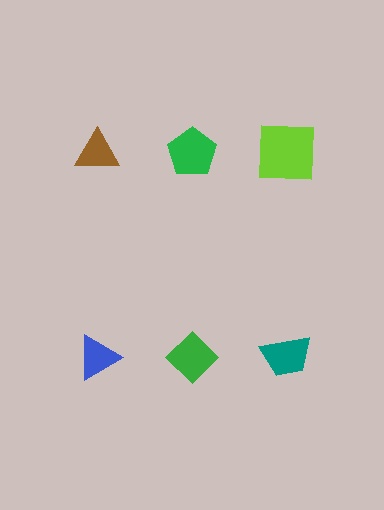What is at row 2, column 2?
A green diamond.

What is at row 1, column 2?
A green pentagon.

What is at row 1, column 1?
A brown triangle.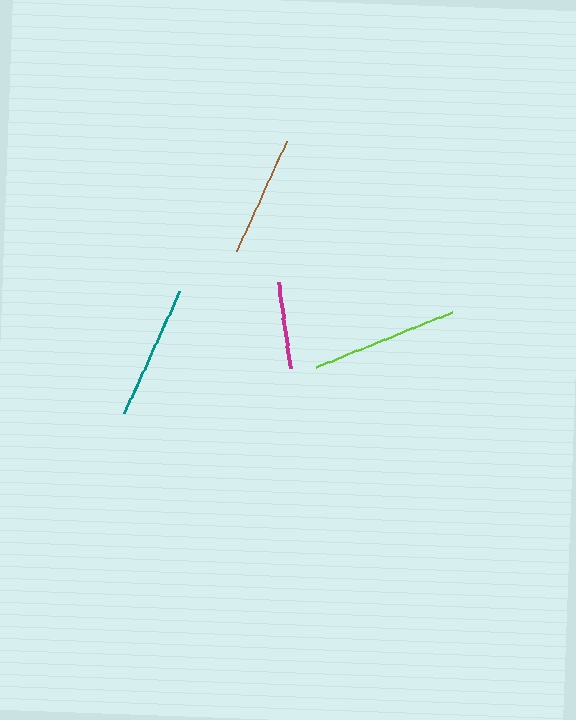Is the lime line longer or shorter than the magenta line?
The lime line is longer than the magenta line.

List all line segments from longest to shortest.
From longest to shortest: lime, teal, brown, magenta.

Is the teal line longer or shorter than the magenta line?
The teal line is longer than the magenta line.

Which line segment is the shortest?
The magenta line is the shortest at approximately 86 pixels.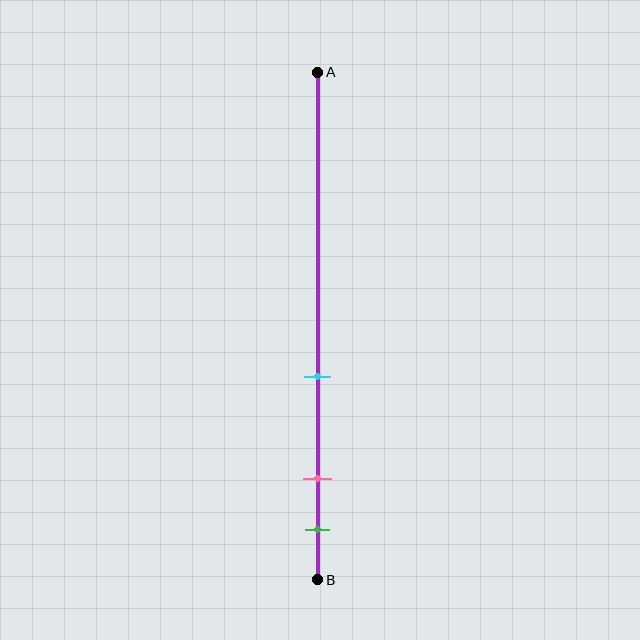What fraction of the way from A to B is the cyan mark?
The cyan mark is approximately 60% (0.6) of the way from A to B.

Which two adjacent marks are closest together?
The pink and green marks are the closest adjacent pair.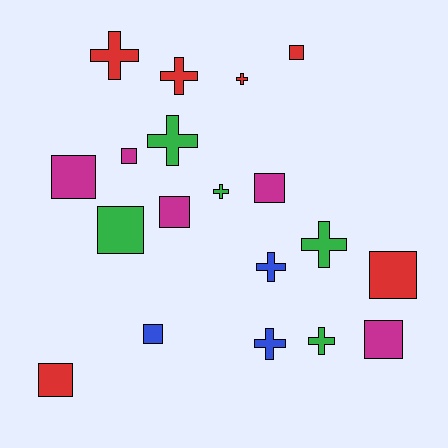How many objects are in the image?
There are 19 objects.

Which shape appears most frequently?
Square, with 10 objects.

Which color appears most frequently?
Red, with 6 objects.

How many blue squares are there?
There is 1 blue square.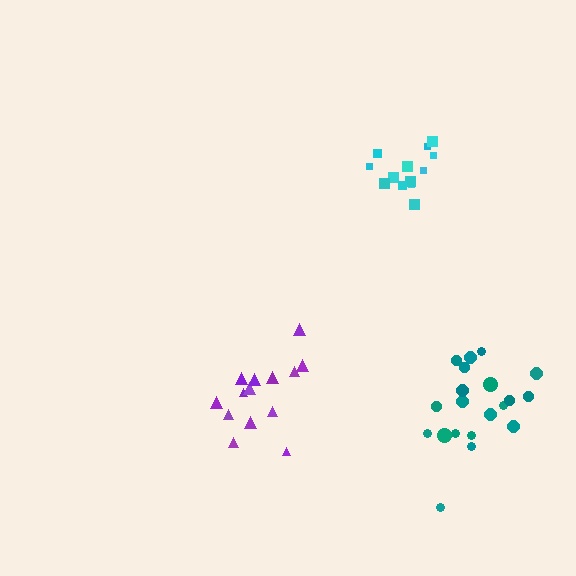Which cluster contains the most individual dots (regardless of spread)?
Teal (20).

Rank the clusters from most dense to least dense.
cyan, purple, teal.